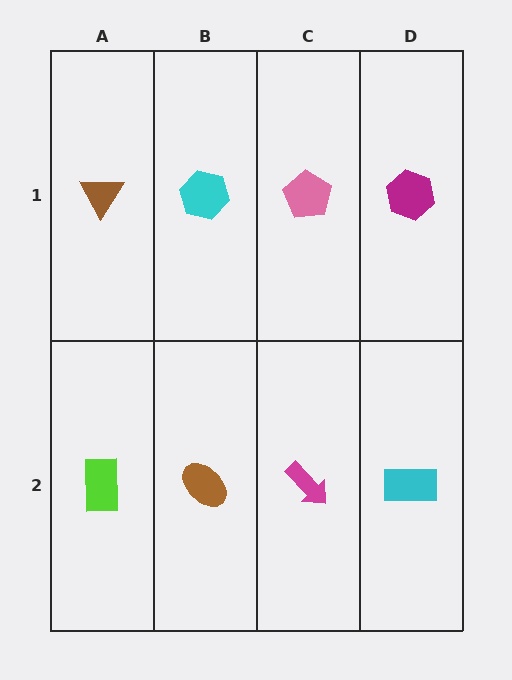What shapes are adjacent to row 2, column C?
A pink pentagon (row 1, column C), a brown ellipse (row 2, column B), a cyan rectangle (row 2, column D).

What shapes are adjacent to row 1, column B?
A brown ellipse (row 2, column B), a brown triangle (row 1, column A), a pink pentagon (row 1, column C).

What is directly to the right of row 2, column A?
A brown ellipse.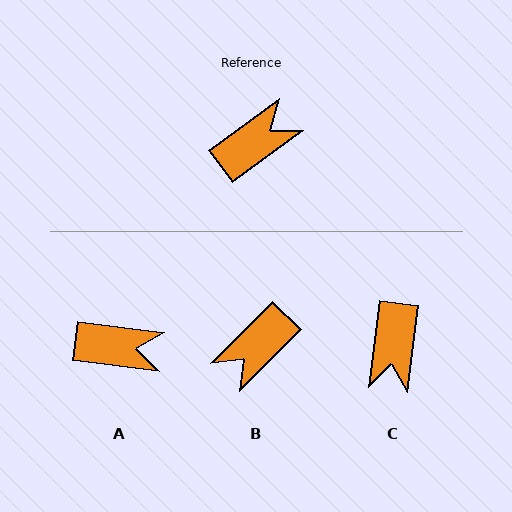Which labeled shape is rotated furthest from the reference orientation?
B, about 171 degrees away.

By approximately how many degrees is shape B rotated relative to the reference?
Approximately 171 degrees clockwise.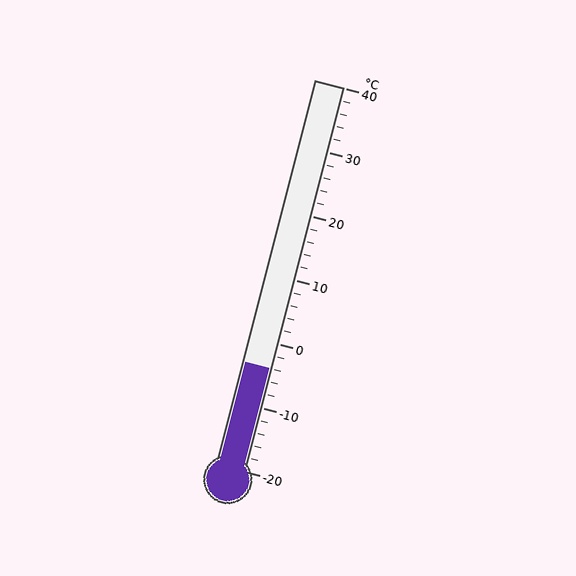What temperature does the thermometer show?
The thermometer shows approximately -4°C.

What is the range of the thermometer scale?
The thermometer scale ranges from -20°C to 40°C.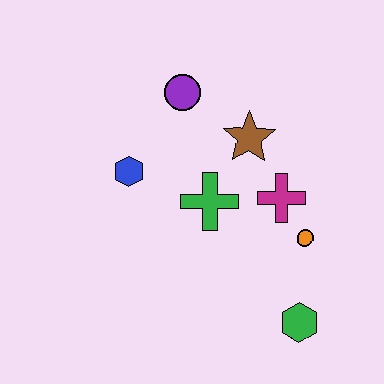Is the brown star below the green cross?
No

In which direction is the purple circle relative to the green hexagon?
The purple circle is above the green hexagon.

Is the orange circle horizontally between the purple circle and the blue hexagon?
No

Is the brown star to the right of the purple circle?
Yes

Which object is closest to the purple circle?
The brown star is closest to the purple circle.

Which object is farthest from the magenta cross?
The blue hexagon is farthest from the magenta cross.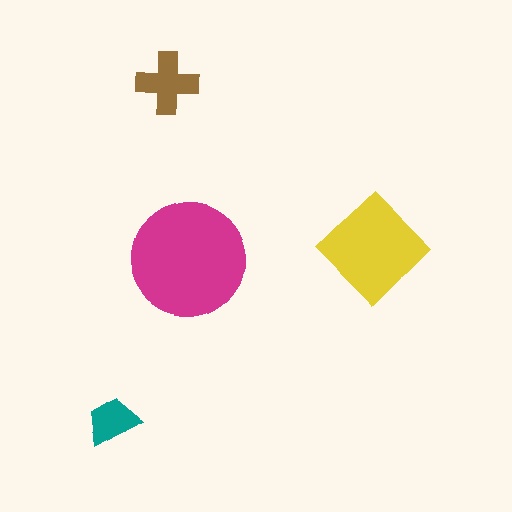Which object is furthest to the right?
The yellow diamond is rightmost.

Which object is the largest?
The magenta circle.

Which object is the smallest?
The teal trapezoid.